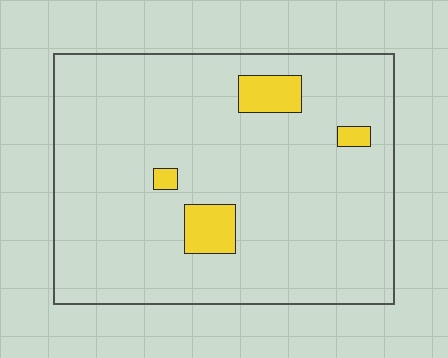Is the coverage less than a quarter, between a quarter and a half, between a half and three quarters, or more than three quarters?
Less than a quarter.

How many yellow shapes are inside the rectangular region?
4.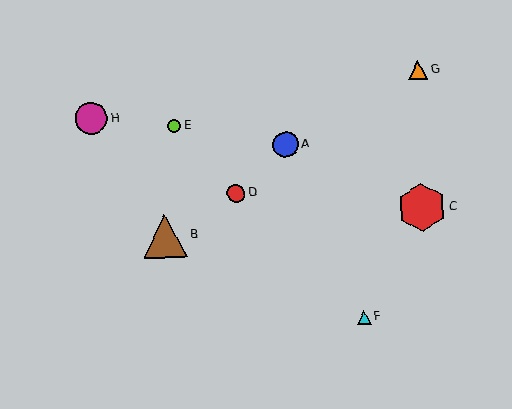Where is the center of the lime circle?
The center of the lime circle is at (174, 126).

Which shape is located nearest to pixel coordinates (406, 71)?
The orange triangle (labeled G) at (418, 70) is nearest to that location.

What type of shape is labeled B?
Shape B is a brown triangle.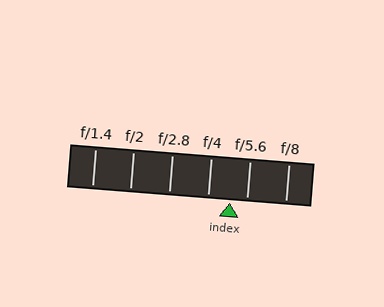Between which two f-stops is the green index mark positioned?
The index mark is between f/4 and f/5.6.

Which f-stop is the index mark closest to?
The index mark is closest to f/5.6.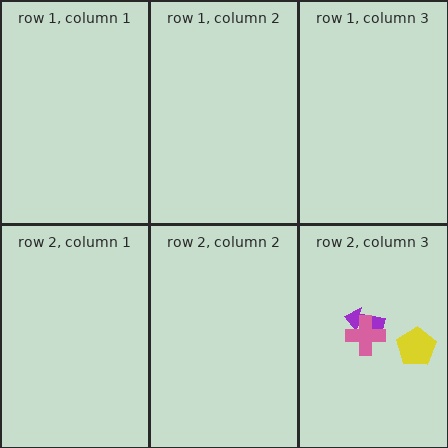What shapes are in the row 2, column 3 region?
The purple arrow, the yellow pentagon, the pink cross.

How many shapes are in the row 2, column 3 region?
3.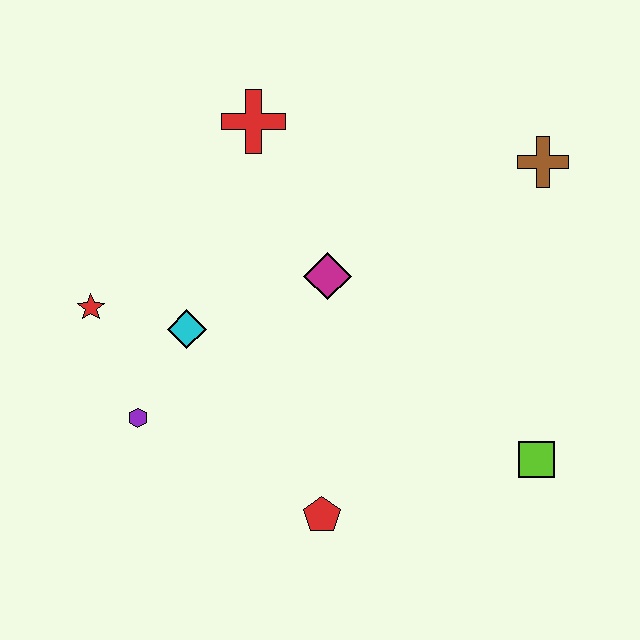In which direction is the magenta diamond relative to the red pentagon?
The magenta diamond is above the red pentagon.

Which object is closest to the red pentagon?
The purple hexagon is closest to the red pentagon.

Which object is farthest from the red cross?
The lime square is farthest from the red cross.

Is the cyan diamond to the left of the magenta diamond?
Yes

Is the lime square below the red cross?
Yes